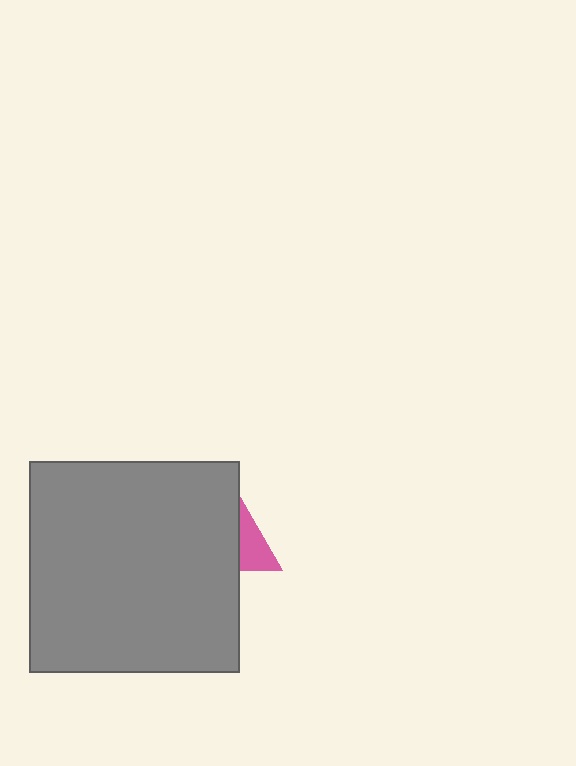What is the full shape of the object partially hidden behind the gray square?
The partially hidden object is a pink triangle.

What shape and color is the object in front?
The object in front is a gray square.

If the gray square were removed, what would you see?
You would see the complete pink triangle.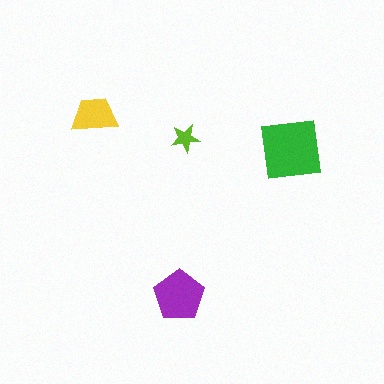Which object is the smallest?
The lime star.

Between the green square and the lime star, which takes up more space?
The green square.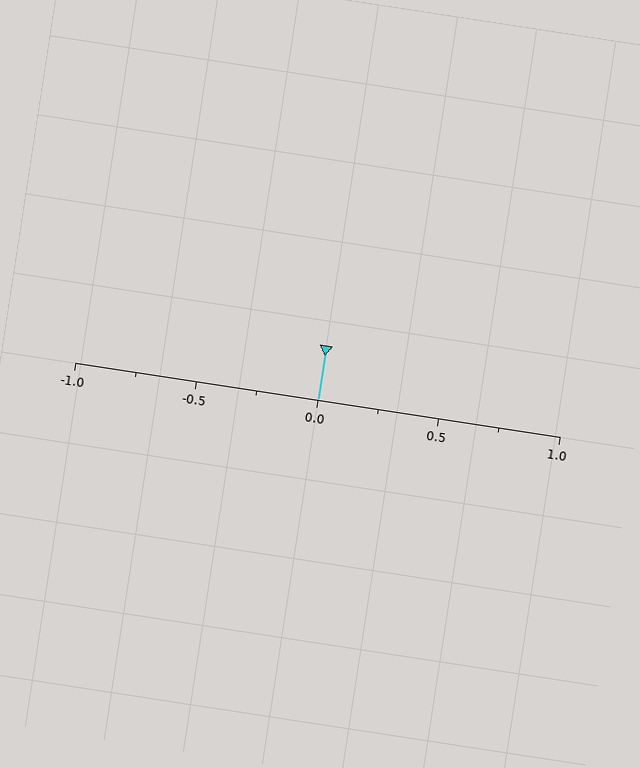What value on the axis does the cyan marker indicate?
The marker indicates approximately 0.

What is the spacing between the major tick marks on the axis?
The major ticks are spaced 0.5 apart.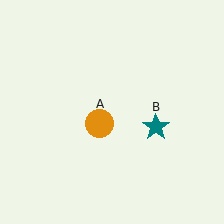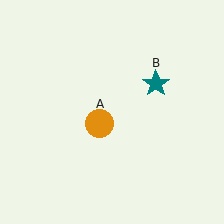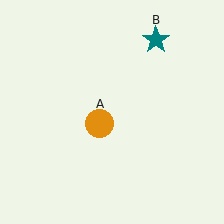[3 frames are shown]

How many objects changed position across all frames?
1 object changed position: teal star (object B).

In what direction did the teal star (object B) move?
The teal star (object B) moved up.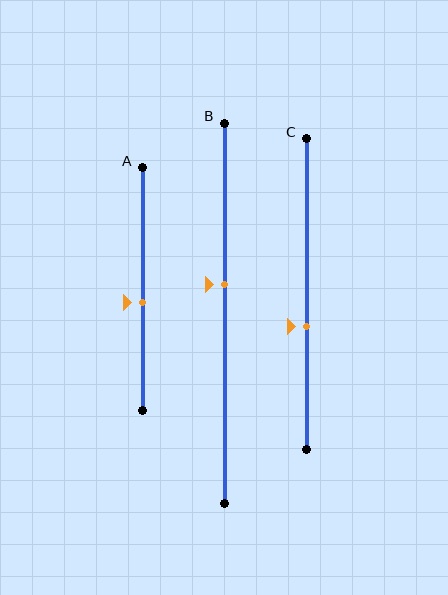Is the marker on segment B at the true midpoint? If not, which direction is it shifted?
No, the marker on segment B is shifted upward by about 8% of the segment length.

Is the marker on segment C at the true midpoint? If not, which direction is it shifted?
No, the marker on segment C is shifted downward by about 11% of the segment length.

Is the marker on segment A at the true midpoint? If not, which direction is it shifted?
No, the marker on segment A is shifted downward by about 5% of the segment length.